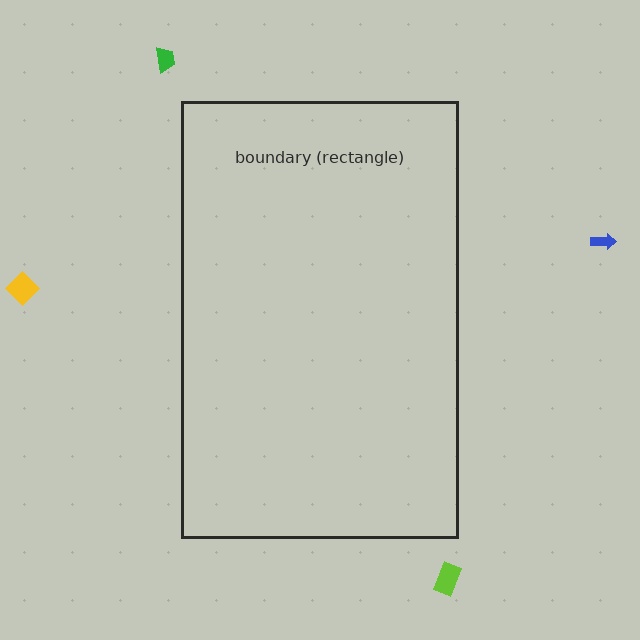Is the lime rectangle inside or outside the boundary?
Outside.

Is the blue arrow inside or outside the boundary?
Outside.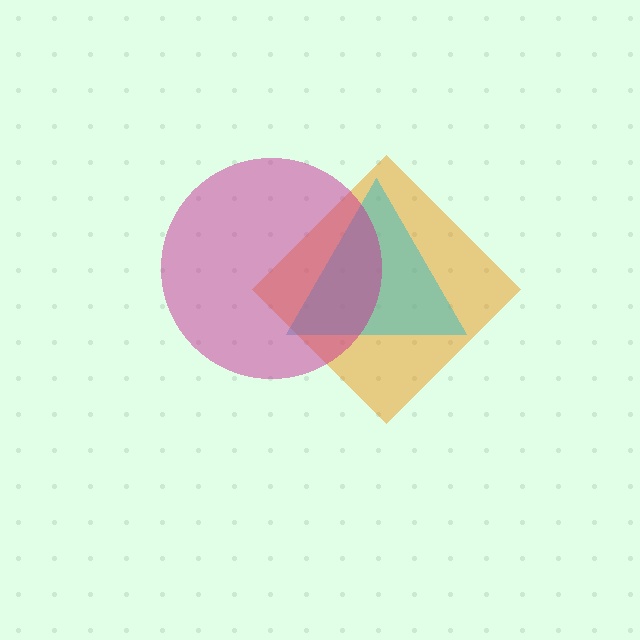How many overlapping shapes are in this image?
There are 3 overlapping shapes in the image.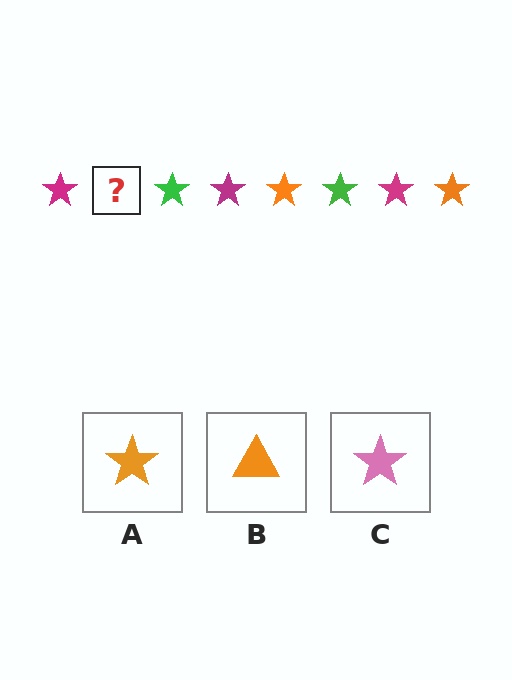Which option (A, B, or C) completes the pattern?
A.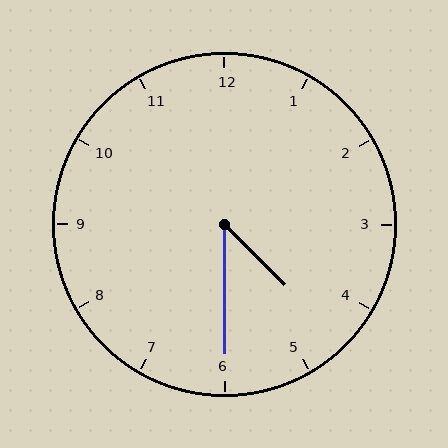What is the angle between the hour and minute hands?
Approximately 45 degrees.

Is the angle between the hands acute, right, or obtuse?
It is acute.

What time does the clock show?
4:30.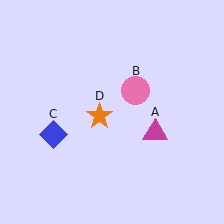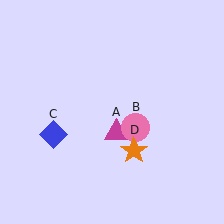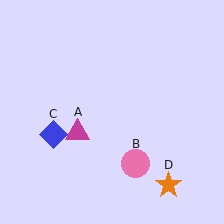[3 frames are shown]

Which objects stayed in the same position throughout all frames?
Blue diamond (object C) remained stationary.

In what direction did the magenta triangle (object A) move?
The magenta triangle (object A) moved left.